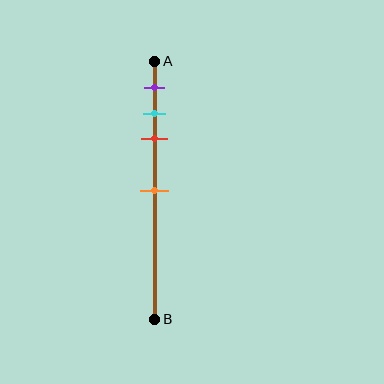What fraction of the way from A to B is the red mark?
The red mark is approximately 30% (0.3) of the way from A to B.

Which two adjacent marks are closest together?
The cyan and red marks are the closest adjacent pair.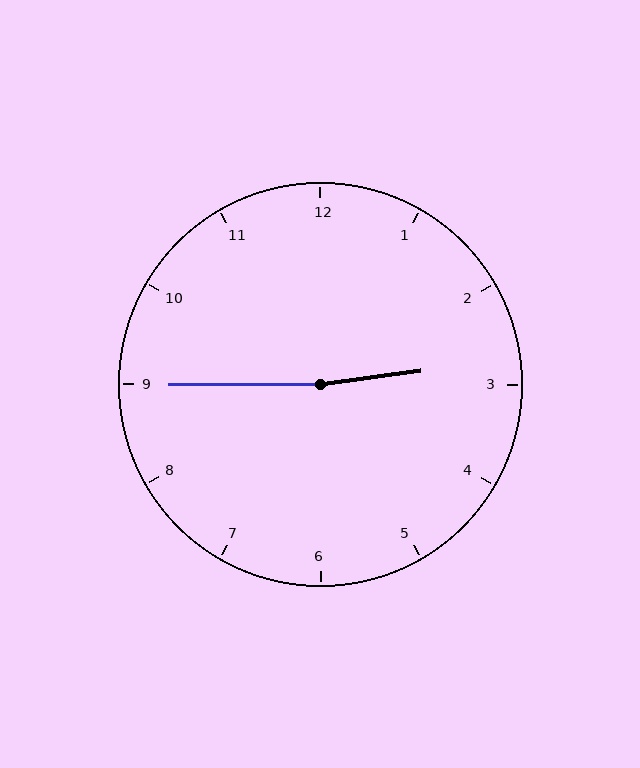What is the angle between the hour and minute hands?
Approximately 172 degrees.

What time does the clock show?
2:45.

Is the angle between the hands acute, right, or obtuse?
It is obtuse.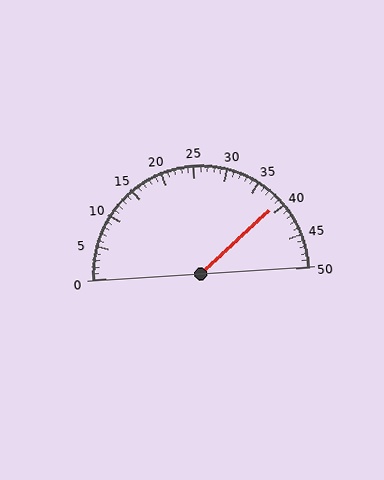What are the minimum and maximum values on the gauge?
The gauge ranges from 0 to 50.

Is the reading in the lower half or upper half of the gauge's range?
The reading is in the upper half of the range (0 to 50).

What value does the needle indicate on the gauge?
The needle indicates approximately 39.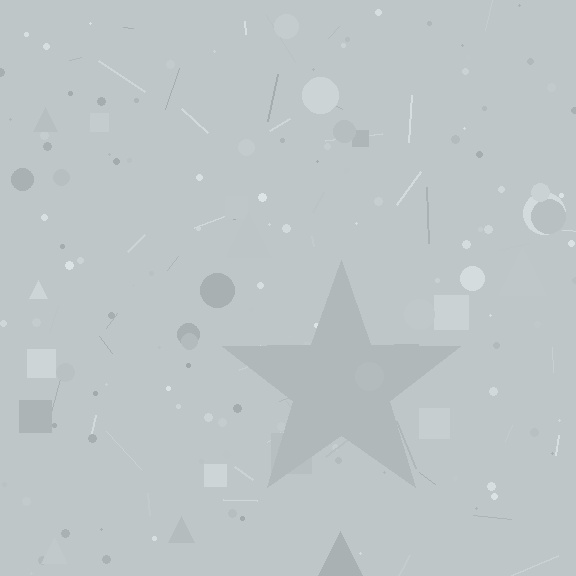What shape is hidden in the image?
A star is hidden in the image.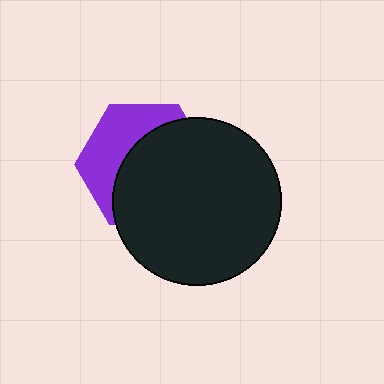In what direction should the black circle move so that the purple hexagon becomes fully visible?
The black circle should move toward the lower-right. That is the shortest direction to clear the overlap and leave the purple hexagon fully visible.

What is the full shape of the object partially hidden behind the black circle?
The partially hidden object is a purple hexagon.